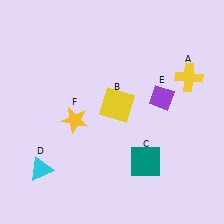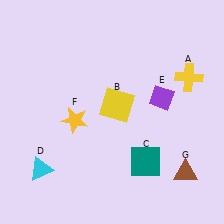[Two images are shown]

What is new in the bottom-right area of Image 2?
A brown triangle (G) was added in the bottom-right area of Image 2.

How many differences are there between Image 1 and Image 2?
There is 1 difference between the two images.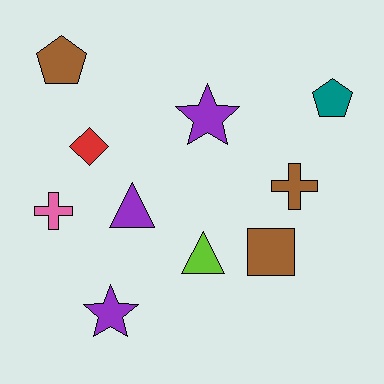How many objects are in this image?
There are 10 objects.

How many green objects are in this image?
There are no green objects.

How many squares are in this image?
There is 1 square.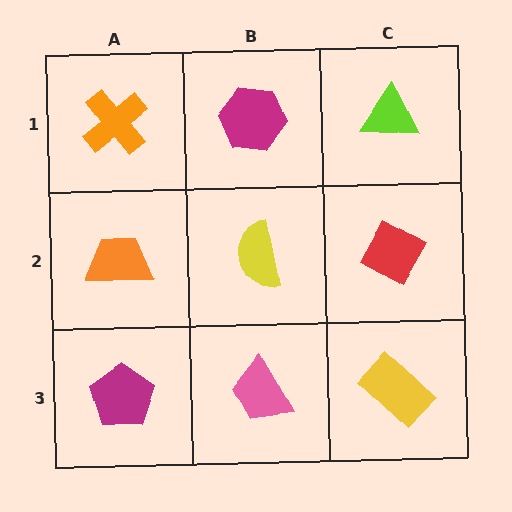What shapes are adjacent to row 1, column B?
A yellow semicircle (row 2, column B), an orange cross (row 1, column A), a lime triangle (row 1, column C).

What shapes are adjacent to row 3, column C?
A red diamond (row 2, column C), a pink trapezoid (row 3, column B).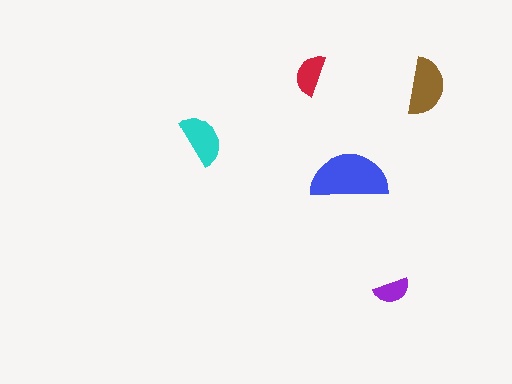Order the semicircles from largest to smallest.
the blue one, the brown one, the cyan one, the red one, the purple one.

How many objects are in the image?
There are 5 objects in the image.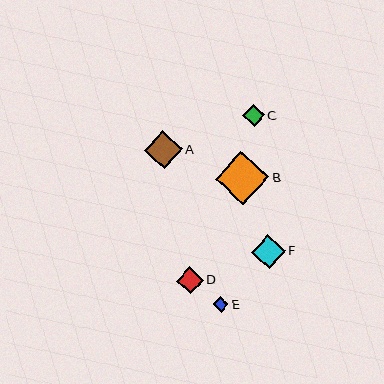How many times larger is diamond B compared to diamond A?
Diamond B is approximately 1.4 times the size of diamond A.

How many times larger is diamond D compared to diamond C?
Diamond D is approximately 1.2 times the size of diamond C.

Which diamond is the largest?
Diamond B is the largest with a size of approximately 54 pixels.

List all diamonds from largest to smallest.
From largest to smallest: B, A, F, D, C, E.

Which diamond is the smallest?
Diamond E is the smallest with a size of approximately 15 pixels.